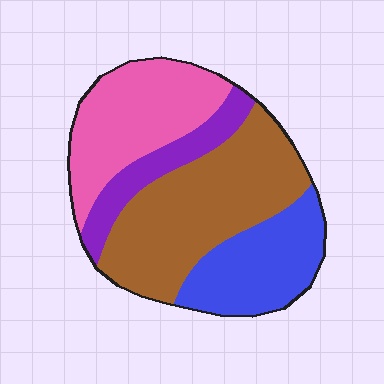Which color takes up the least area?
Purple, at roughly 10%.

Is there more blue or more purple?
Blue.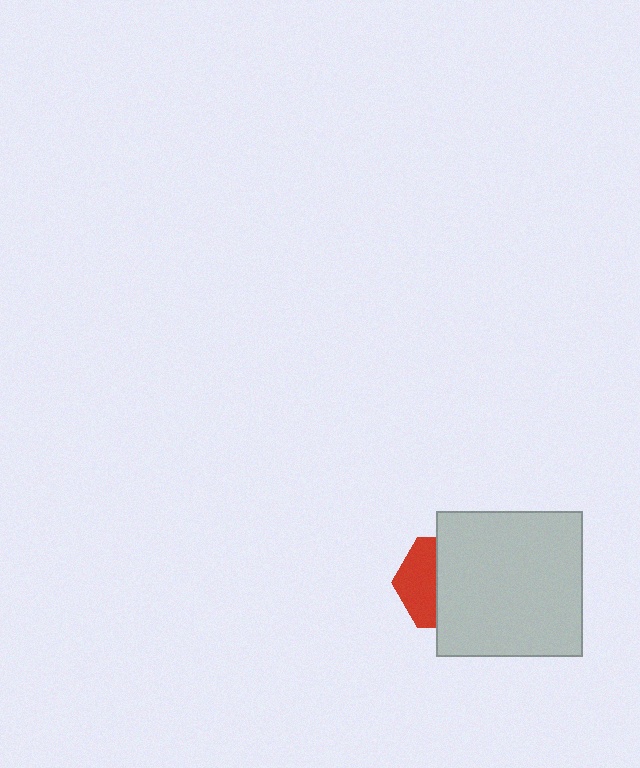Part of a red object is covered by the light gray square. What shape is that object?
It is a hexagon.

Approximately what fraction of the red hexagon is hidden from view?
Roughly 60% of the red hexagon is hidden behind the light gray square.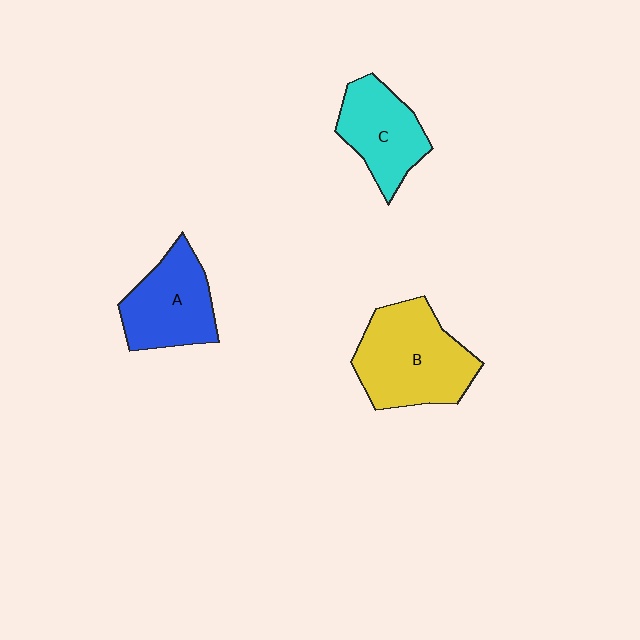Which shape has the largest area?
Shape B (yellow).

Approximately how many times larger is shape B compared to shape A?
Approximately 1.3 times.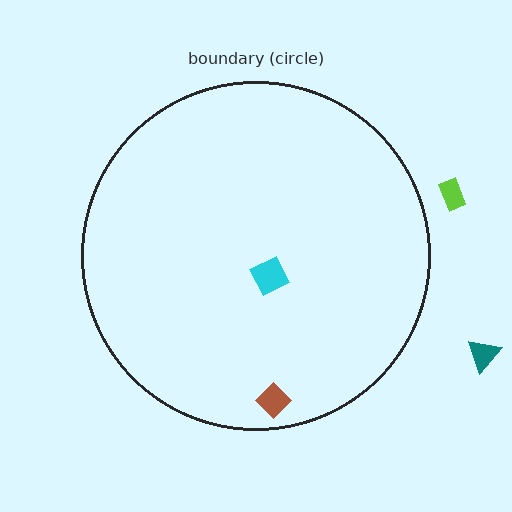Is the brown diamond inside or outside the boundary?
Inside.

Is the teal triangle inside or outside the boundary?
Outside.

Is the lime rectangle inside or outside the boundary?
Outside.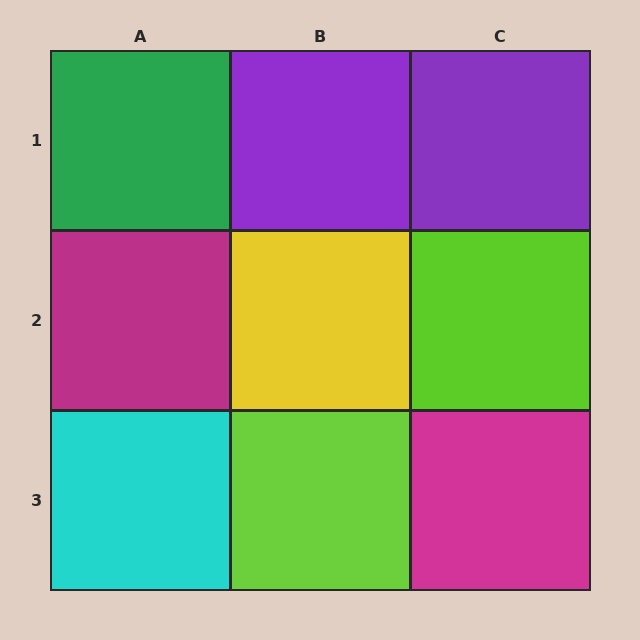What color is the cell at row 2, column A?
Magenta.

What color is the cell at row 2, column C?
Lime.